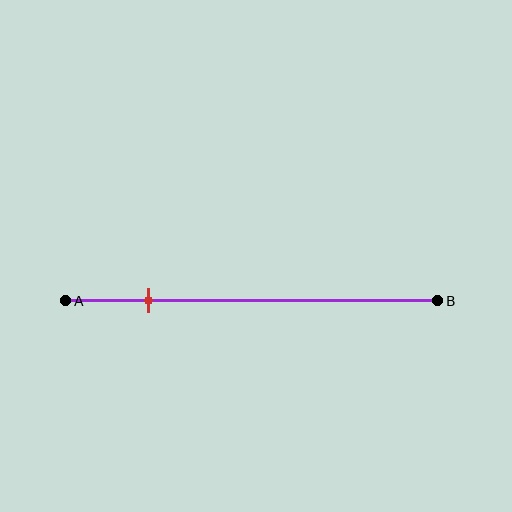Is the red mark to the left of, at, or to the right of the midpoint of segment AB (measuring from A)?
The red mark is to the left of the midpoint of segment AB.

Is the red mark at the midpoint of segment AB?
No, the mark is at about 20% from A, not at the 50% midpoint.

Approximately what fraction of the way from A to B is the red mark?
The red mark is approximately 20% of the way from A to B.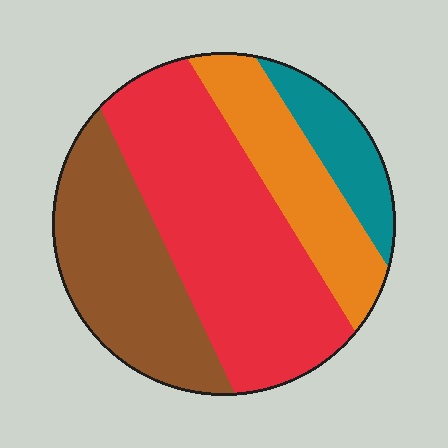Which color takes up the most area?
Red, at roughly 45%.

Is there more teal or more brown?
Brown.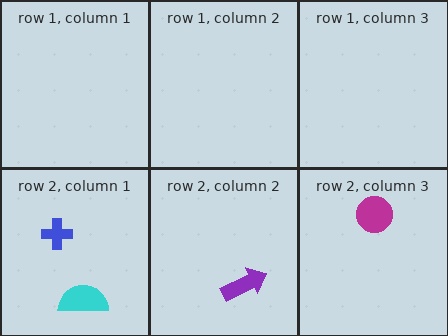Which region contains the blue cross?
The row 2, column 1 region.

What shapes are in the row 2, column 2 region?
The purple arrow.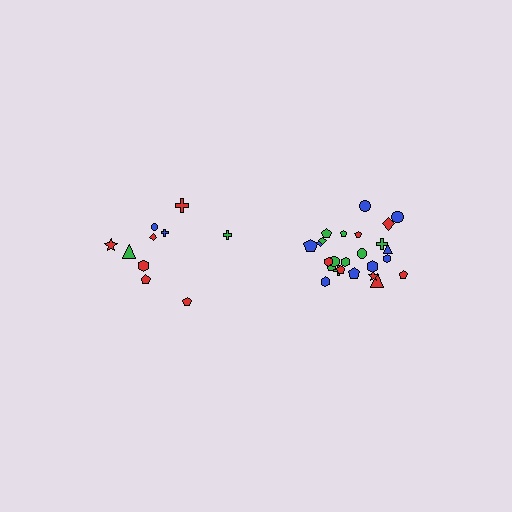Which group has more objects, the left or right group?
The right group.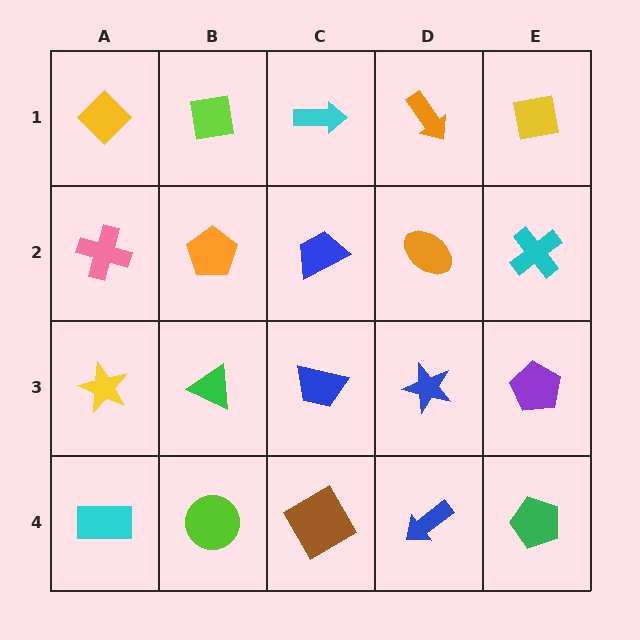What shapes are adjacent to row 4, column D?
A blue star (row 3, column D), a brown diamond (row 4, column C), a green pentagon (row 4, column E).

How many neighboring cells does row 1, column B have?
3.